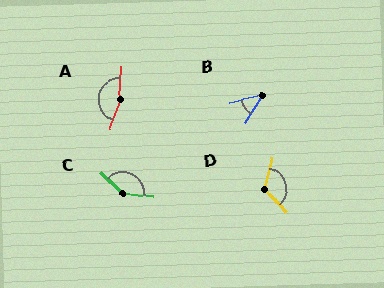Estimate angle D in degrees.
Approximately 124 degrees.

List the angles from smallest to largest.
B (46°), D (124°), C (142°), A (164°).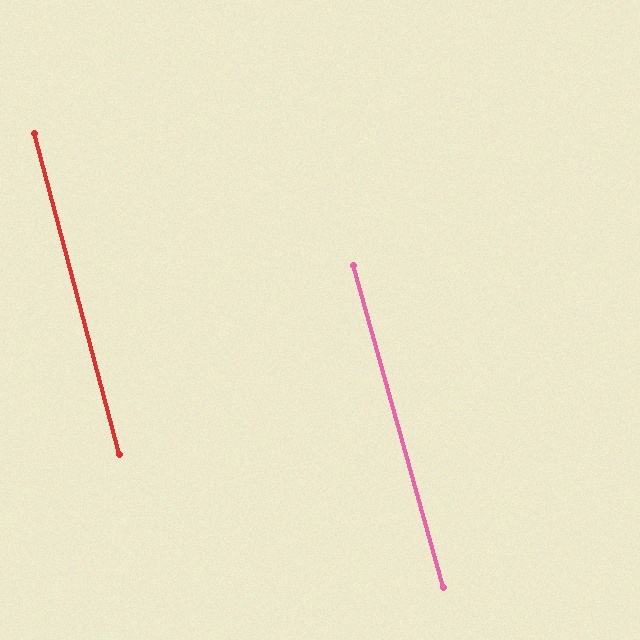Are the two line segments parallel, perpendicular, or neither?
Parallel — their directions differ by only 0.8°.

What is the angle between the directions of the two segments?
Approximately 1 degree.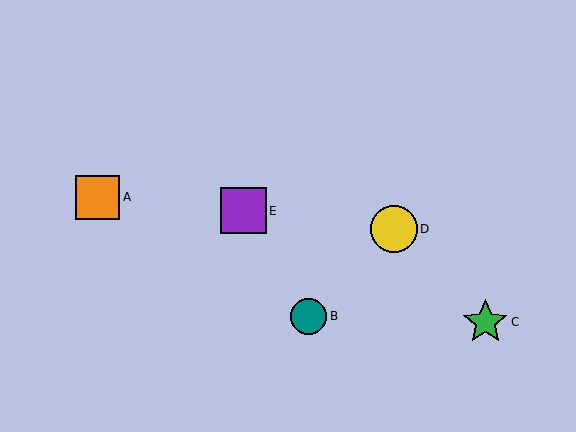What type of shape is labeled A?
Shape A is an orange square.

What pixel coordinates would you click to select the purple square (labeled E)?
Click at (243, 211) to select the purple square E.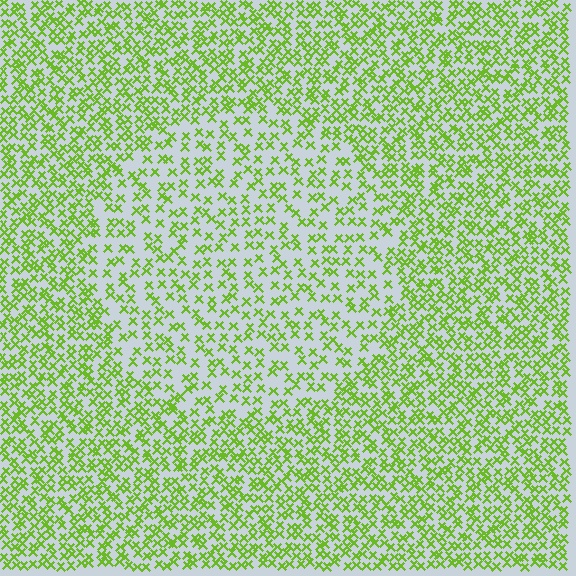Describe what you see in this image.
The image contains small lime elements arranged at two different densities. A circle-shaped region is visible where the elements are less densely packed than the surrounding area.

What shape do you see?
I see a circle.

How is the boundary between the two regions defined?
The boundary is defined by a change in element density (approximately 1.8x ratio). All elements are the same color, size, and shape.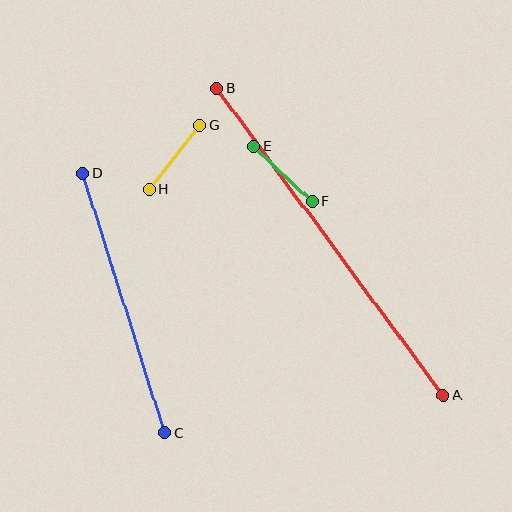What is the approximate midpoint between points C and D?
The midpoint is at approximately (124, 303) pixels.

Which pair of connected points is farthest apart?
Points A and B are farthest apart.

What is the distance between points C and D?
The distance is approximately 272 pixels.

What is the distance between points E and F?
The distance is approximately 81 pixels.